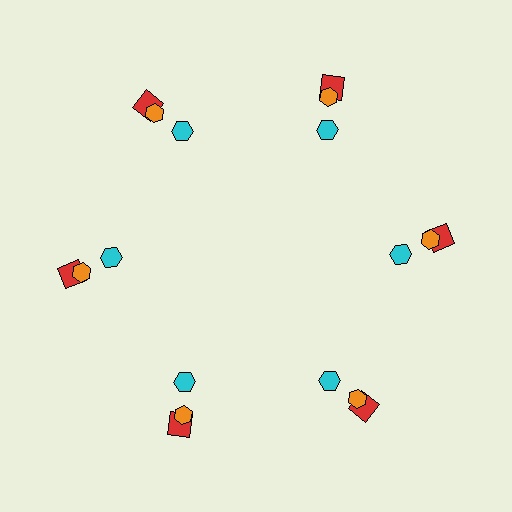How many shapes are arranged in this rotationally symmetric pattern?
There are 18 shapes, arranged in 6 groups of 3.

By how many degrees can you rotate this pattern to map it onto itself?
The pattern maps onto itself every 60 degrees of rotation.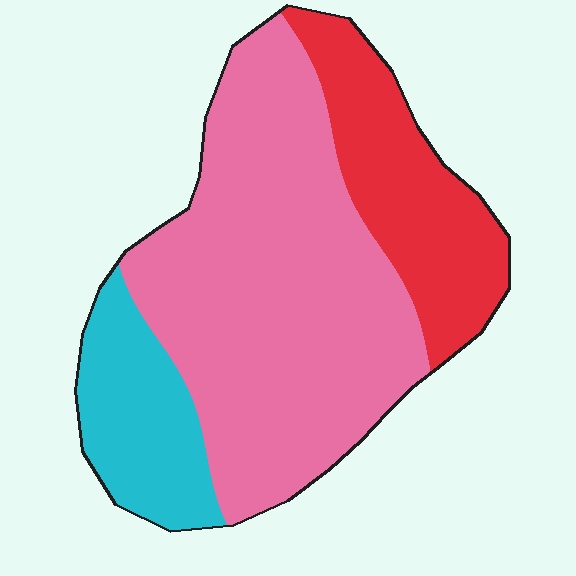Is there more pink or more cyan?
Pink.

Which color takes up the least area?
Cyan, at roughly 15%.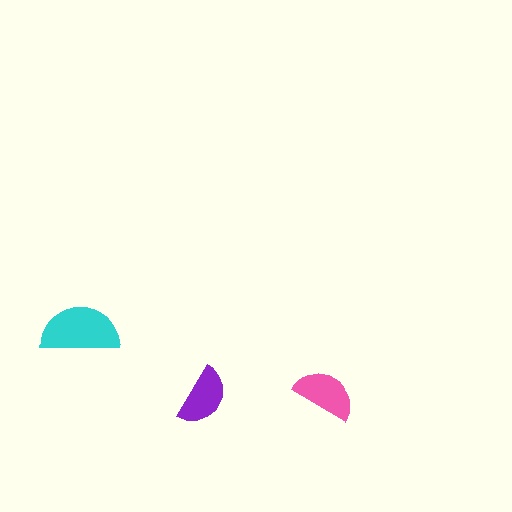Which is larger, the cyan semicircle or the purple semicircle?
The cyan one.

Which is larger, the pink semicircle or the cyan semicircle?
The cyan one.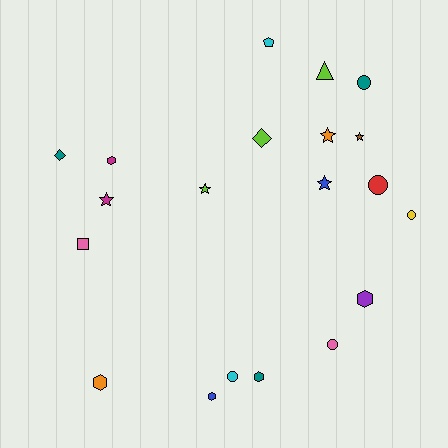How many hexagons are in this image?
There are 5 hexagons.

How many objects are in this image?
There are 20 objects.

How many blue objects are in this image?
There are 2 blue objects.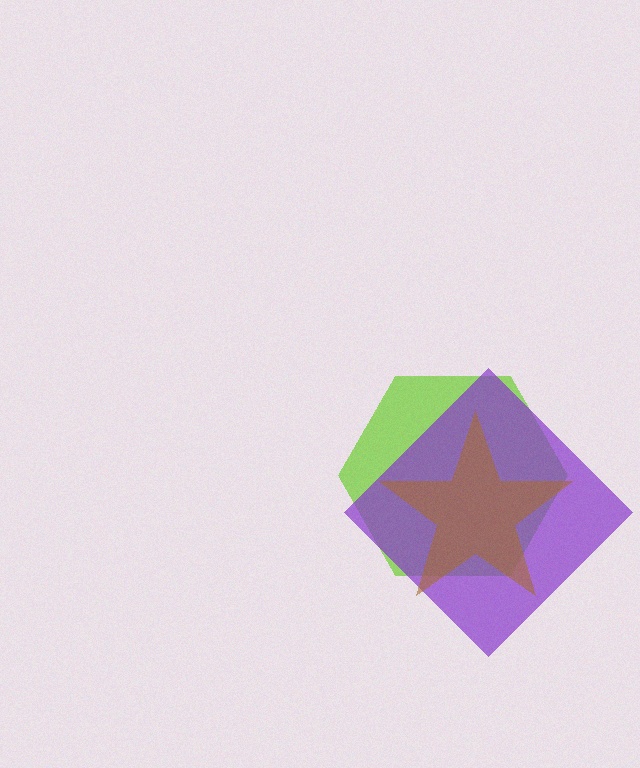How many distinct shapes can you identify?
There are 3 distinct shapes: a lime hexagon, a purple diamond, a brown star.